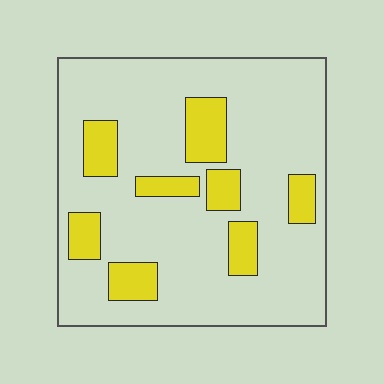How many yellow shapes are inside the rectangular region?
8.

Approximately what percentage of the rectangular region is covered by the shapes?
Approximately 20%.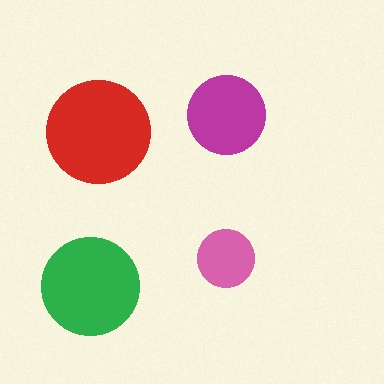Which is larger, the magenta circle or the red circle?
The red one.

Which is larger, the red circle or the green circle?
The red one.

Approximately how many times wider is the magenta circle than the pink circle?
About 1.5 times wider.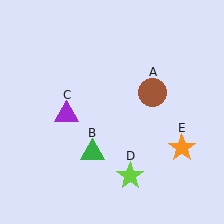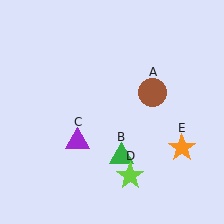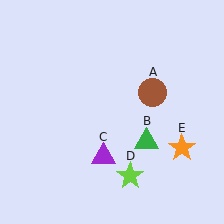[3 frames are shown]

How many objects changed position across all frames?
2 objects changed position: green triangle (object B), purple triangle (object C).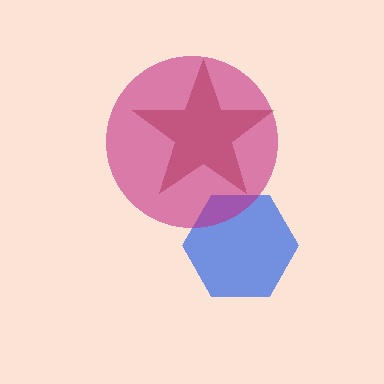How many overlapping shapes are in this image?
There are 3 overlapping shapes in the image.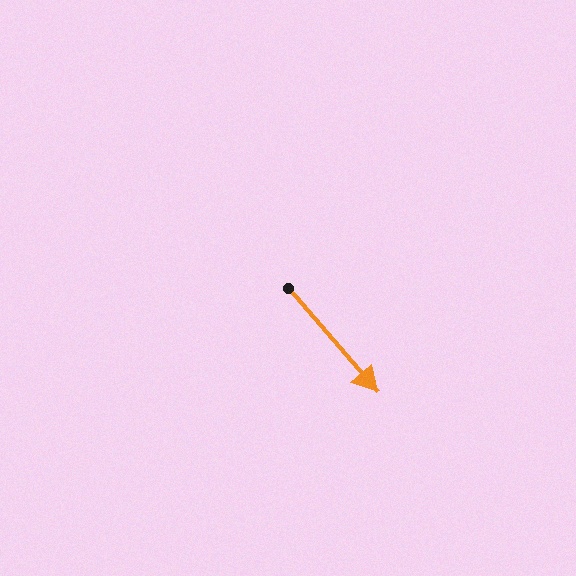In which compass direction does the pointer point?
Southeast.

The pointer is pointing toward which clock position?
Roughly 5 o'clock.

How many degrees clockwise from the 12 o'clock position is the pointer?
Approximately 139 degrees.